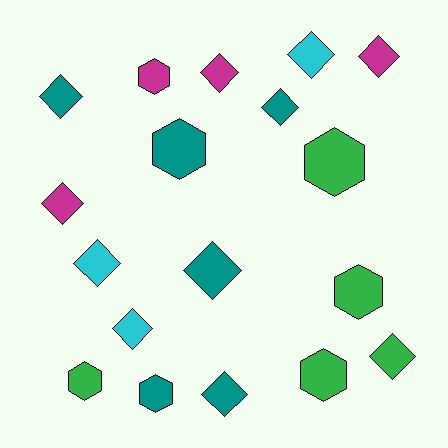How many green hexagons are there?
There are 4 green hexagons.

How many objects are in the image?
There are 18 objects.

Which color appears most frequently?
Teal, with 6 objects.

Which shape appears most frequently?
Diamond, with 11 objects.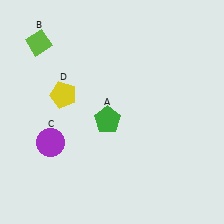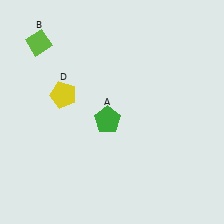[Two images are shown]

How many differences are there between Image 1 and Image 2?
There is 1 difference between the two images.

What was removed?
The purple circle (C) was removed in Image 2.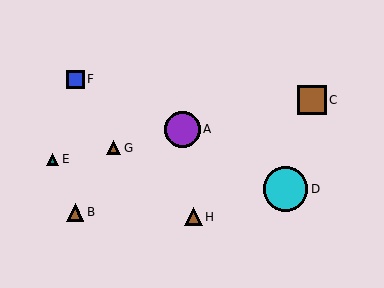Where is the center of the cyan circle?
The center of the cyan circle is at (285, 189).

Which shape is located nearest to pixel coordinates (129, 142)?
The brown triangle (labeled G) at (114, 148) is nearest to that location.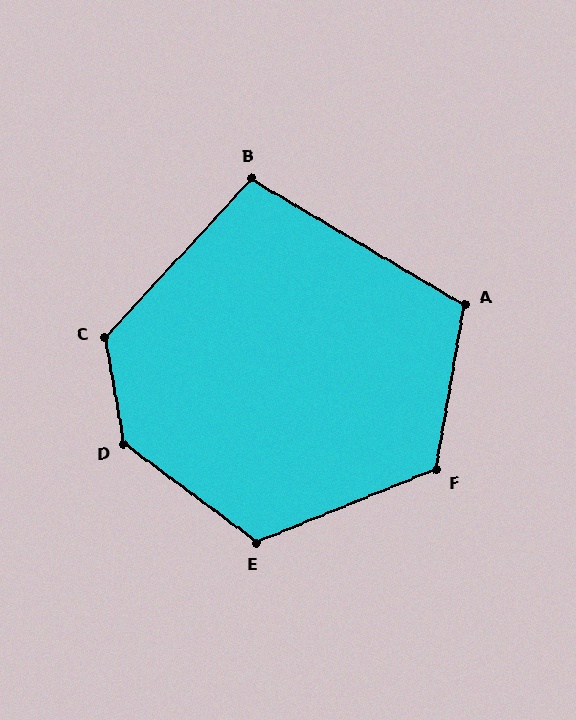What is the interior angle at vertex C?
Approximately 127 degrees (obtuse).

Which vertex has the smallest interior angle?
B, at approximately 102 degrees.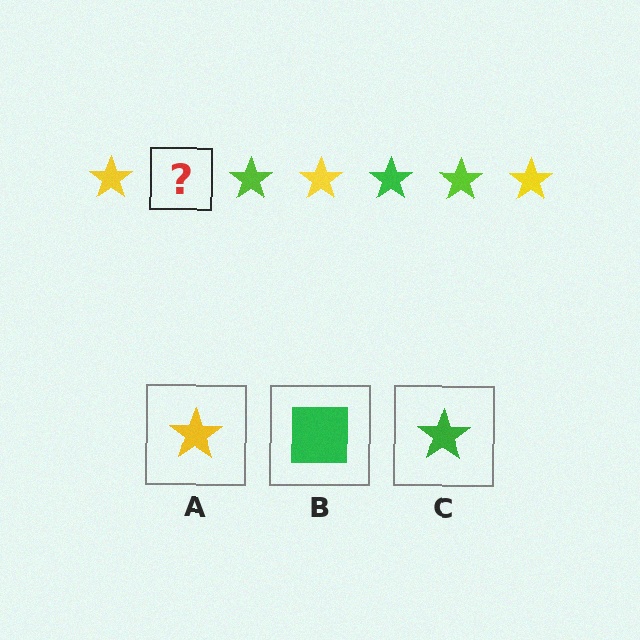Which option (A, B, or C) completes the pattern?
C.